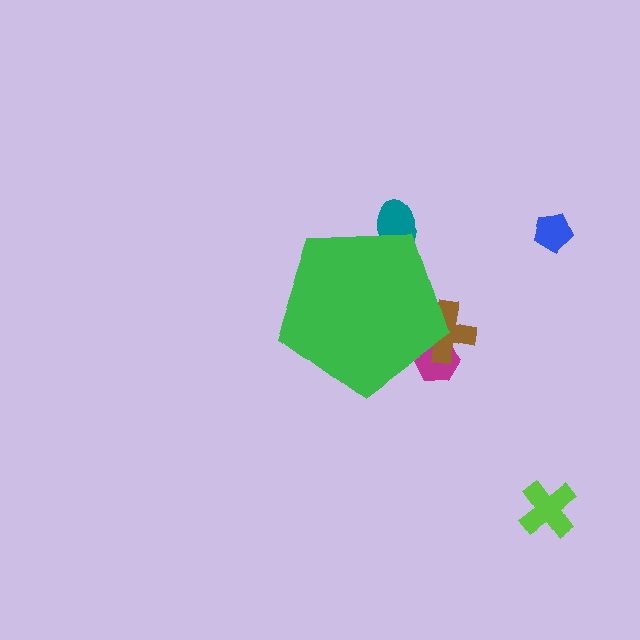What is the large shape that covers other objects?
A green pentagon.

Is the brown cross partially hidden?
Yes, the brown cross is partially hidden behind the green pentagon.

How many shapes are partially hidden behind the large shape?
3 shapes are partially hidden.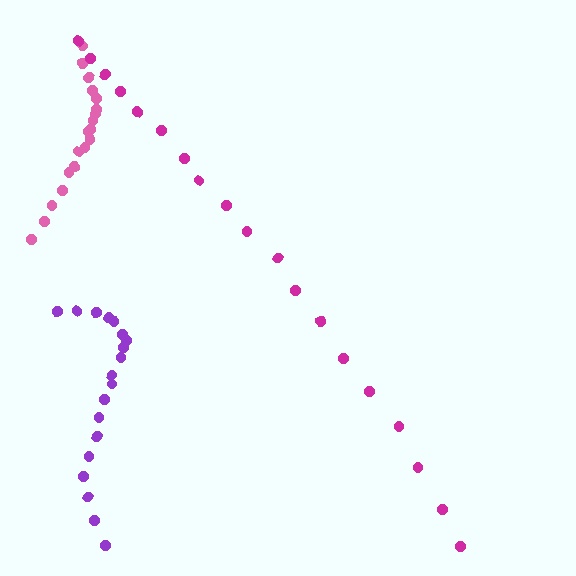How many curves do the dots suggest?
There are 3 distinct paths.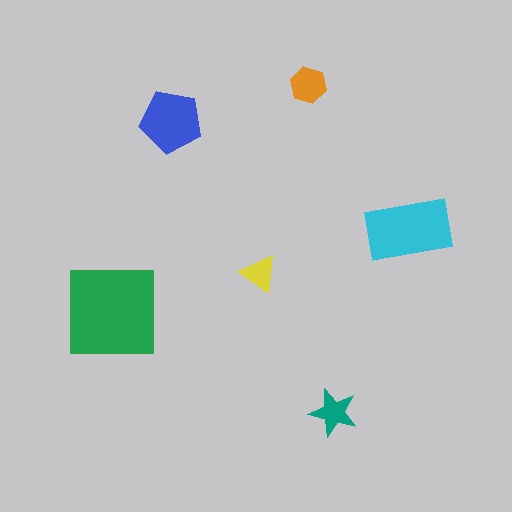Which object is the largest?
The green square.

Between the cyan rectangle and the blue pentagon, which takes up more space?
The cyan rectangle.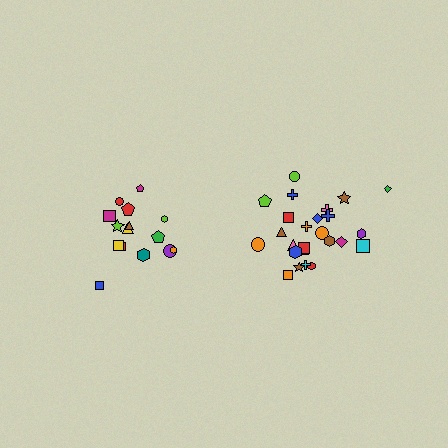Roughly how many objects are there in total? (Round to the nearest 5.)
Roughly 40 objects in total.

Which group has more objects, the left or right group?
The right group.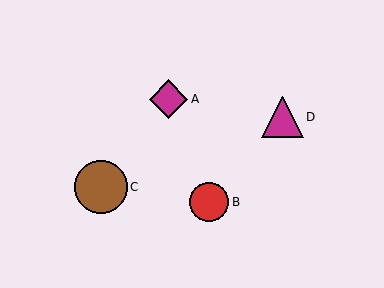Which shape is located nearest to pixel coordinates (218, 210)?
The red circle (labeled B) at (209, 202) is nearest to that location.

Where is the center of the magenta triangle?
The center of the magenta triangle is at (283, 117).